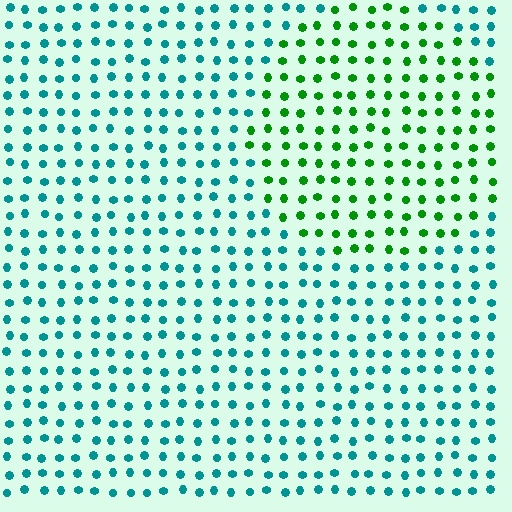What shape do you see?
I see a circle.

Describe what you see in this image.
The image is filled with small teal elements in a uniform arrangement. A circle-shaped region is visible where the elements are tinted to a slightly different hue, forming a subtle color boundary.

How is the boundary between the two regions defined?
The boundary is defined purely by a slight shift in hue (about 55 degrees). Spacing, size, and orientation are identical on both sides.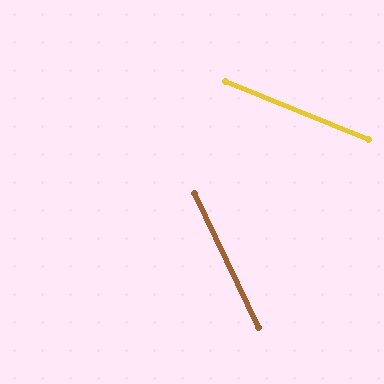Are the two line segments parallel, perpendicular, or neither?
Neither parallel nor perpendicular — they differ by about 42°.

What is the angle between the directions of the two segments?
Approximately 42 degrees.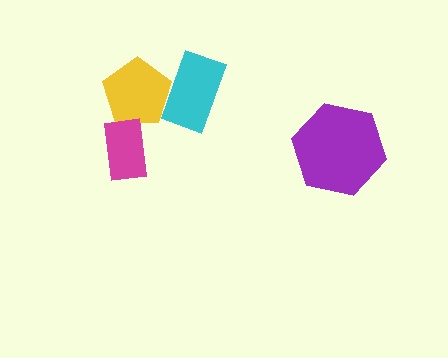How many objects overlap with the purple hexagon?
0 objects overlap with the purple hexagon.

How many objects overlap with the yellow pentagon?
2 objects overlap with the yellow pentagon.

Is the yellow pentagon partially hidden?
Yes, it is partially covered by another shape.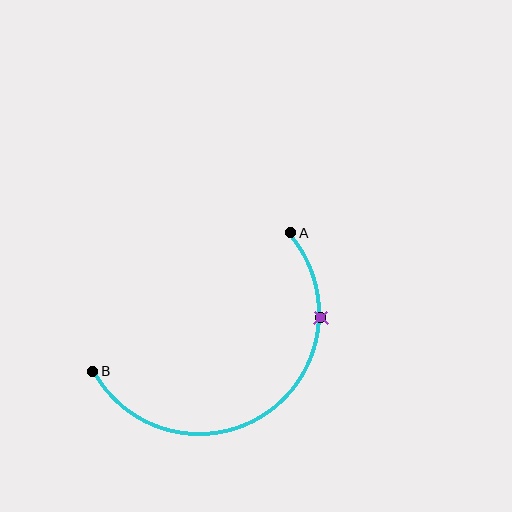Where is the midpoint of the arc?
The arc midpoint is the point on the curve farthest from the straight line joining A and B. It sits below and to the right of that line.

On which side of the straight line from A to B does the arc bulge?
The arc bulges below and to the right of the straight line connecting A and B.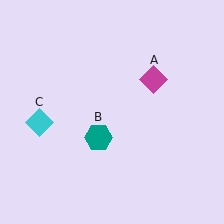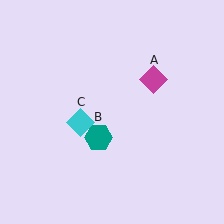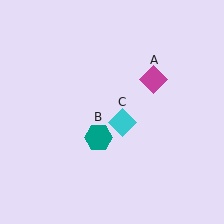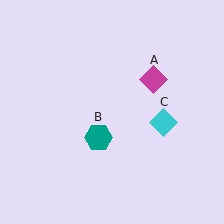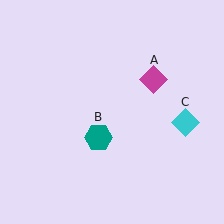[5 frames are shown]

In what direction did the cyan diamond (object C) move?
The cyan diamond (object C) moved right.